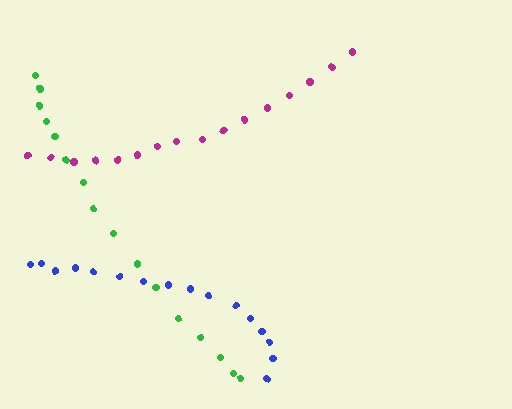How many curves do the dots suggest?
There are 3 distinct paths.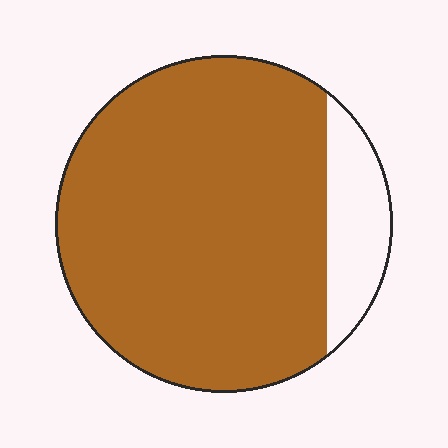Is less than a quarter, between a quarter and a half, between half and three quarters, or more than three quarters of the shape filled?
More than three quarters.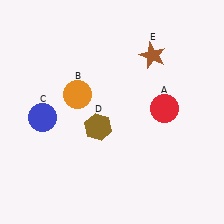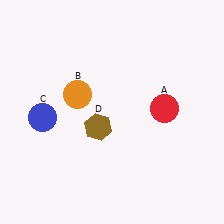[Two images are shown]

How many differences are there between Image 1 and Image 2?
There is 1 difference between the two images.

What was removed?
The brown star (E) was removed in Image 2.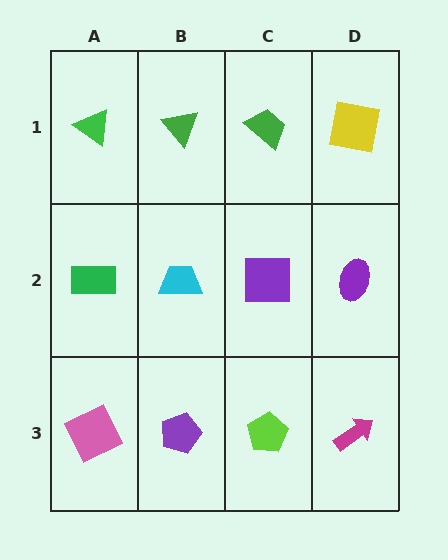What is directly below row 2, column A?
A pink square.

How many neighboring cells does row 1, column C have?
3.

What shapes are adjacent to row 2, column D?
A yellow square (row 1, column D), a magenta arrow (row 3, column D), a purple square (row 2, column C).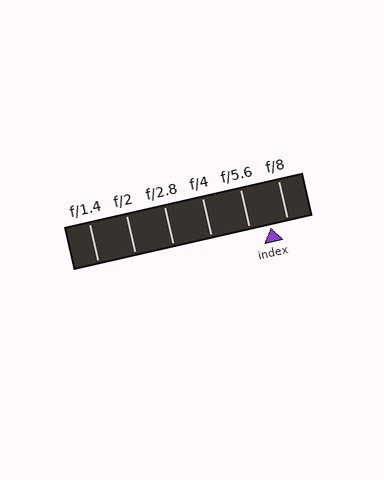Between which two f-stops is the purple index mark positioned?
The index mark is between f/5.6 and f/8.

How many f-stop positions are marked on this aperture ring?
There are 6 f-stop positions marked.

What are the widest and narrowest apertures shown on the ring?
The widest aperture shown is f/1.4 and the narrowest is f/8.